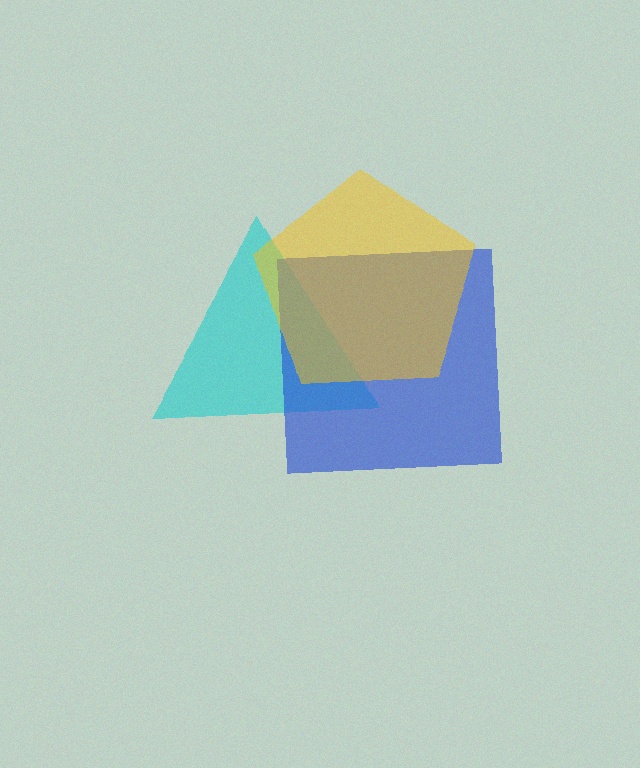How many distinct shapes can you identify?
There are 3 distinct shapes: a cyan triangle, a blue square, a yellow pentagon.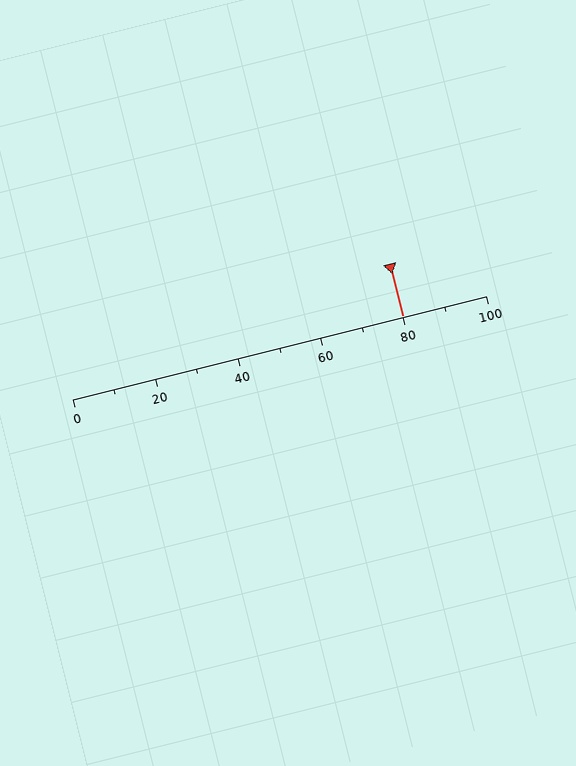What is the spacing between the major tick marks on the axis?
The major ticks are spaced 20 apart.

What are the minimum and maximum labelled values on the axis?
The axis runs from 0 to 100.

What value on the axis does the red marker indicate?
The marker indicates approximately 80.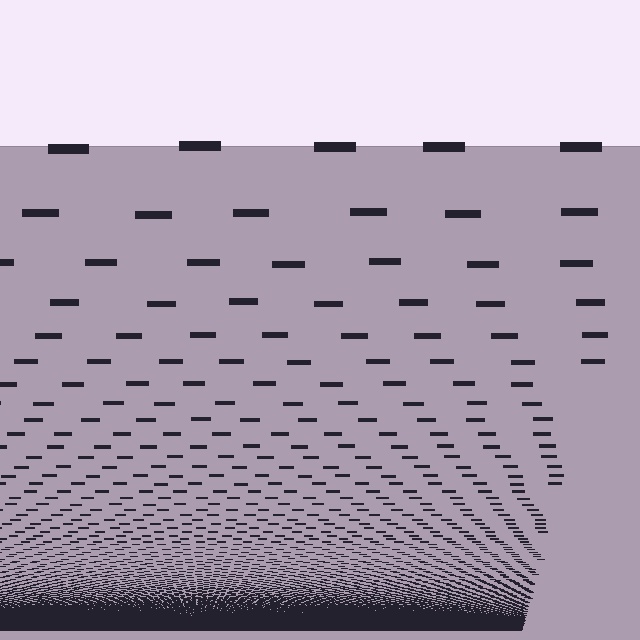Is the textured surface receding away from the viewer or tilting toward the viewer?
The surface appears to tilt toward the viewer. Texture elements get larger and sparser toward the top.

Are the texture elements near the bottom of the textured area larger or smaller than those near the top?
Smaller. The gradient is inverted — elements near the bottom are smaller and denser.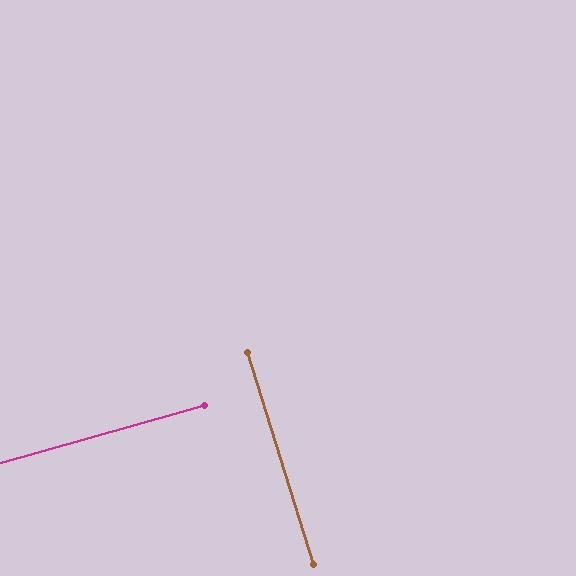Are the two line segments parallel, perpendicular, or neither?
Perpendicular — they meet at approximately 89°.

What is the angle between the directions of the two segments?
Approximately 89 degrees.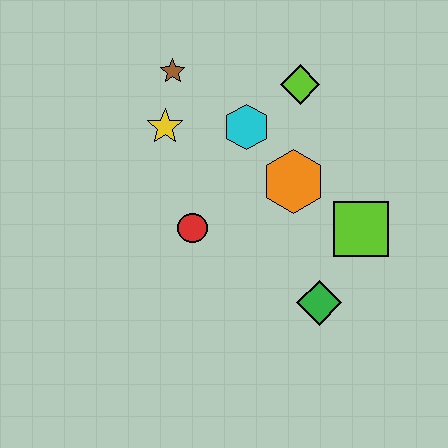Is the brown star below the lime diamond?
No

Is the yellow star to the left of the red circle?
Yes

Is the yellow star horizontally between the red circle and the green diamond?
No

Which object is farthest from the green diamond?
The brown star is farthest from the green diamond.